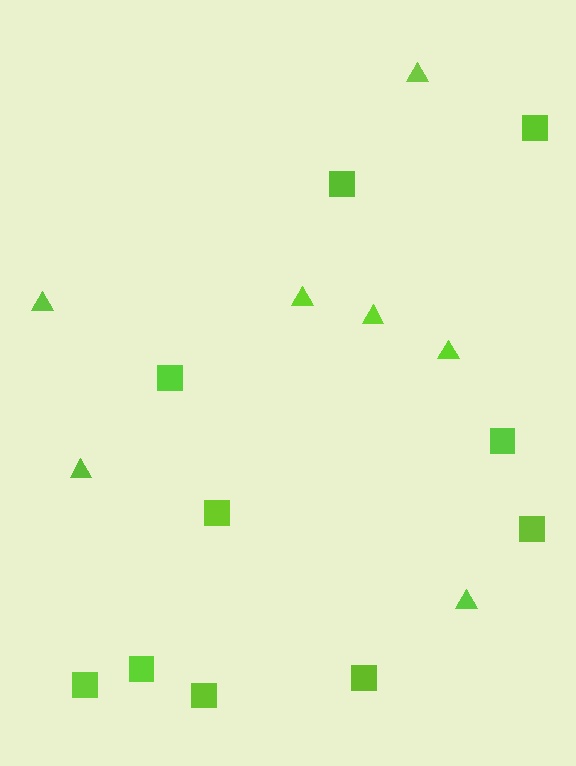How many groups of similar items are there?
There are 2 groups: one group of triangles (7) and one group of squares (10).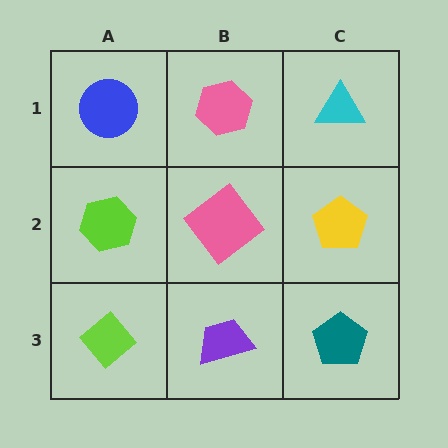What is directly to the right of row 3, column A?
A purple trapezoid.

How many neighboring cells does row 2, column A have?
3.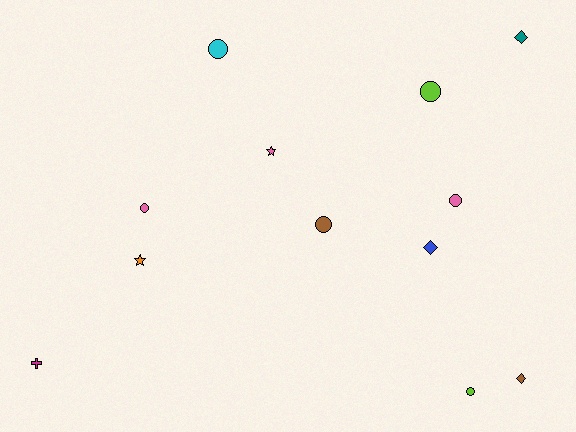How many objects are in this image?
There are 12 objects.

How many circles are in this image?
There are 6 circles.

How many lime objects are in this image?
There are 2 lime objects.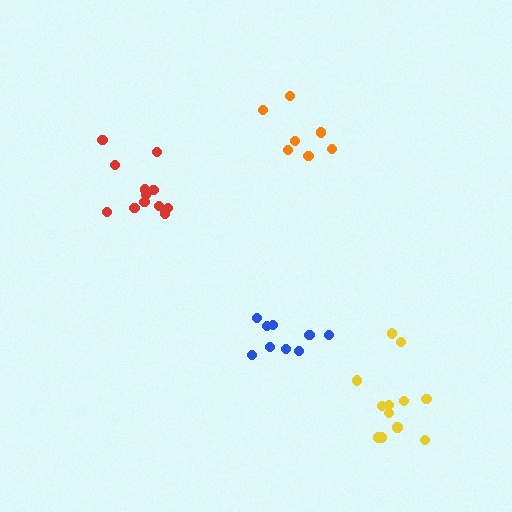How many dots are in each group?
Group 1: 7 dots, Group 2: 12 dots, Group 3: 12 dots, Group 4: 9 dots (40 total).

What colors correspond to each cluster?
The clusters are colored: orange, yellow, red, blue.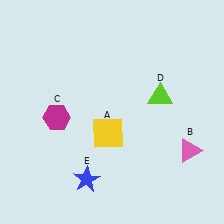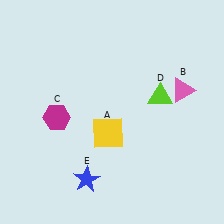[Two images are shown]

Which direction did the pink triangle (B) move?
The pink triangle (B) moved up.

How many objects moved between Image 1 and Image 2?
1 object moved between the two images.